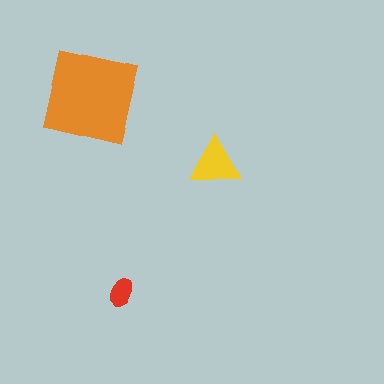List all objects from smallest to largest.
The red ellipse, the yellow triangle, the orange square.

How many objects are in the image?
There are 3 objects in the image.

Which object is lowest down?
The red ellipse is bottommost.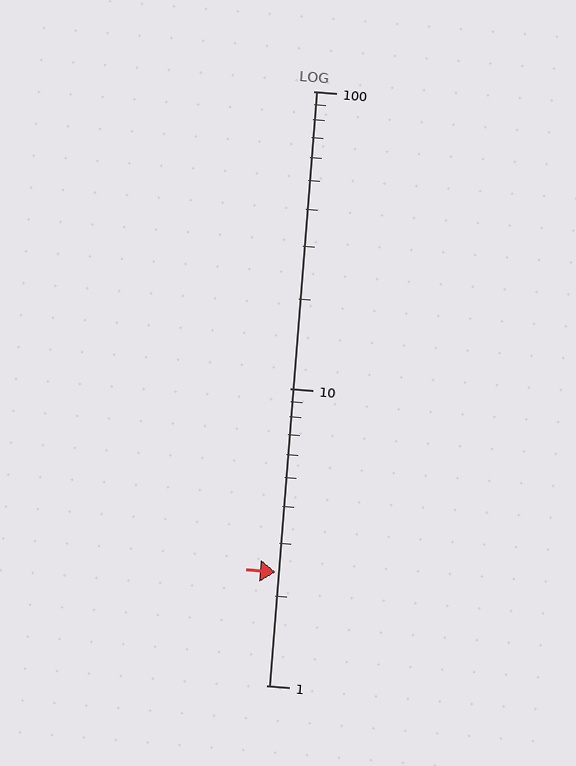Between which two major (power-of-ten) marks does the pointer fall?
The pointer is between 1 and 10.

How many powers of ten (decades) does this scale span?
The scale spans 2 decades, from 1 to 100.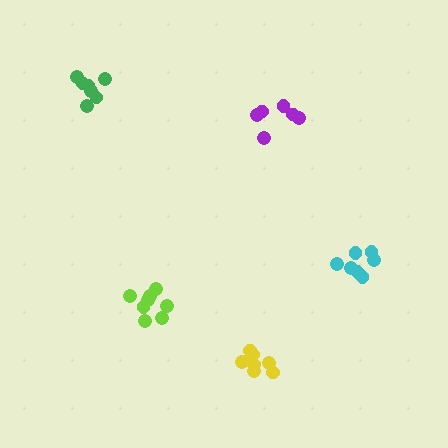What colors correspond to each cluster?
The clusters are colored: yellow, cyan, purple, lime, green.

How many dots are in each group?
Group 1: 8 dots, Group 2: 7 dots, Group 3: 6 dots, Group 4: 9 dots, Group 5: 7 dots (37 total).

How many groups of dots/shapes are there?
There are 5 groups.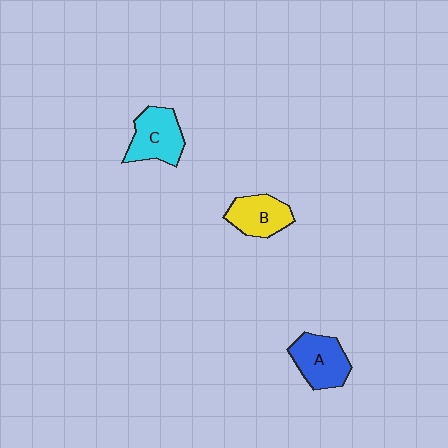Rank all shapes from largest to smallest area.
From largest to smallest: C (cyan), A (blue), B (yellow).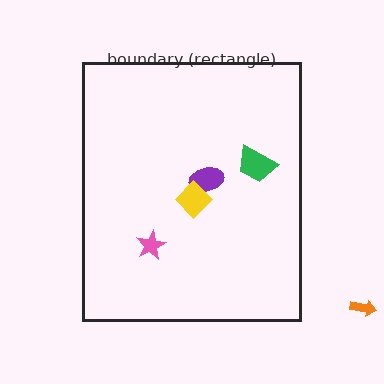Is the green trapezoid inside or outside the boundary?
Inside.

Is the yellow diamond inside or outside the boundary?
Inside.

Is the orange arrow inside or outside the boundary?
Outside.